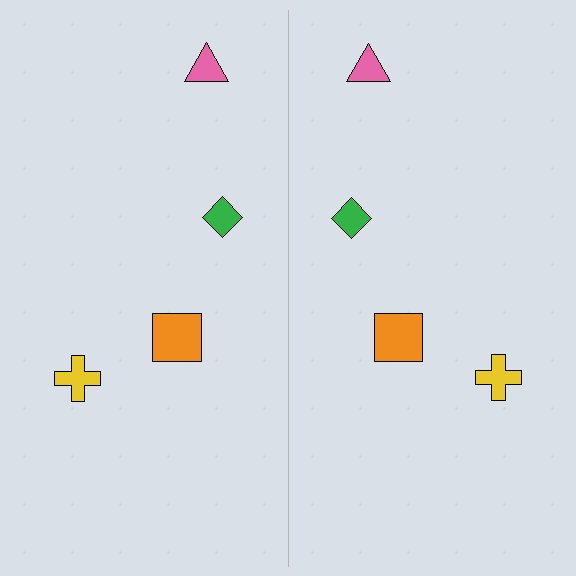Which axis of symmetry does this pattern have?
The pattern has a vertical axis of symmetry running through the center of the image.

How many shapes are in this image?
There are 8 shapes in this image.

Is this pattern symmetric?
Yes, this pattern has bilateral (reflection) symmetry.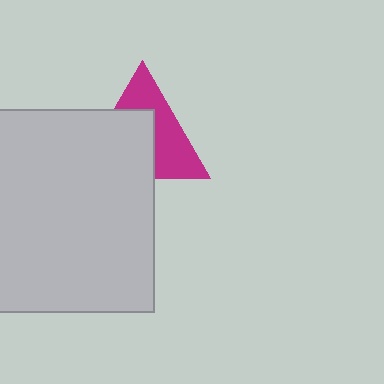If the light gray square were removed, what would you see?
You would see the complete magenta triangle.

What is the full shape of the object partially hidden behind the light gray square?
The partially hidden object is a magenta triangle.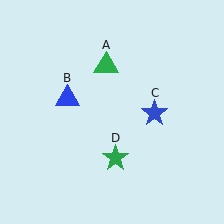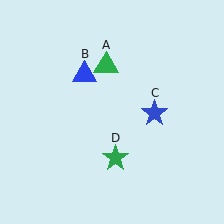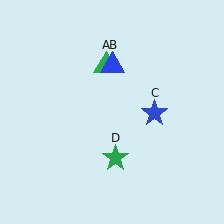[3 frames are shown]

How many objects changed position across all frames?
1 object changed position: blue triangle (object B).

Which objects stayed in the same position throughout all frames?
Green triangle (object A) and blue star (object C) and green star (object D) remained stationary.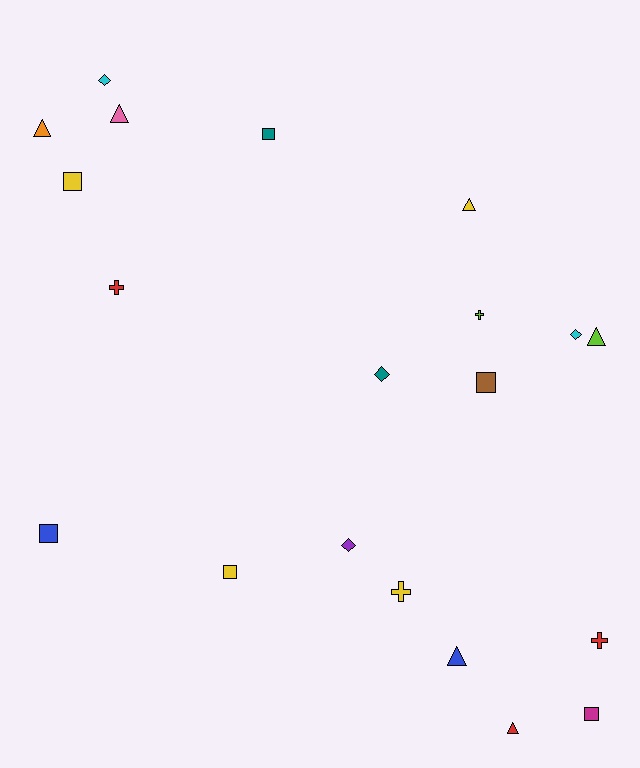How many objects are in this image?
There are 20 objects.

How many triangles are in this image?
There are 6 triangles.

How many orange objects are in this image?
There is 1 orange object.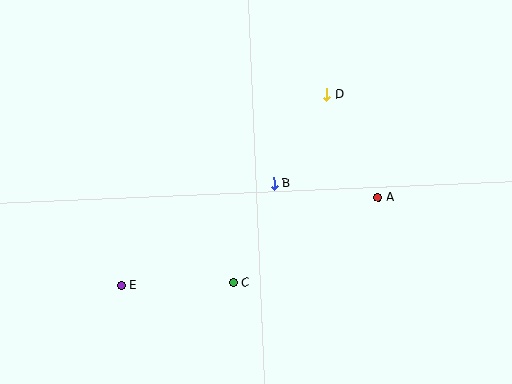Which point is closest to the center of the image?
Point B at (274, 183) is closest to the center.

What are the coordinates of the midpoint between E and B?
The midpoint between E and B is at (197, 235).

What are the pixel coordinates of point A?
Point A is at (378, 198).